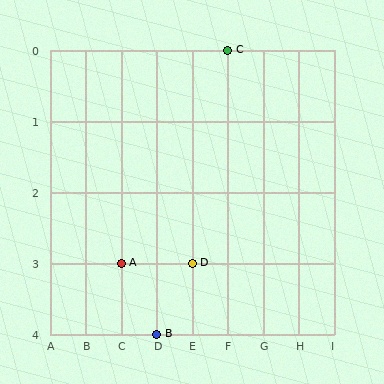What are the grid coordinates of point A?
Point A is at grid coordinates (C, 3).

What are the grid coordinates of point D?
Point D is at grid coordinates (E, 3).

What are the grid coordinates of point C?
Point C is at grid coordinates (F, 0).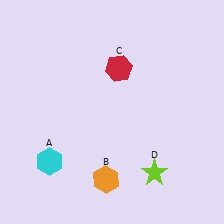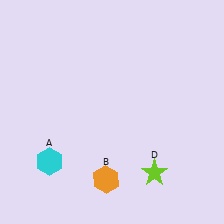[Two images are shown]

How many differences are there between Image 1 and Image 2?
There is 1 difference between the two images.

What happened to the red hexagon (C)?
The red hexagon (C) was removed in Image 2. It was in the top-right area of Image 1.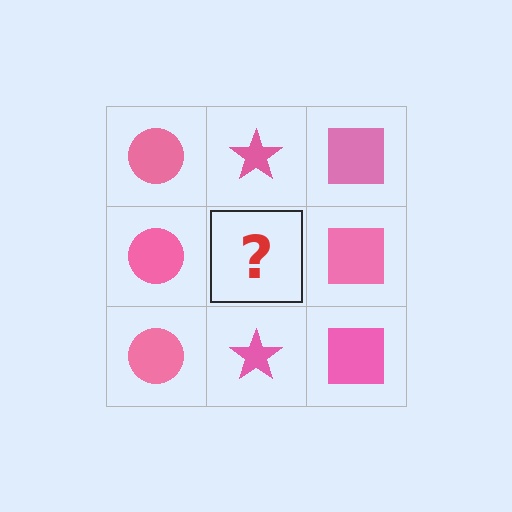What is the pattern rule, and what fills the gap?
The rule is that each column has a consistent shape. The gap should be filled with a pink star.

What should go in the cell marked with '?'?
The missing cell should contain a pink star.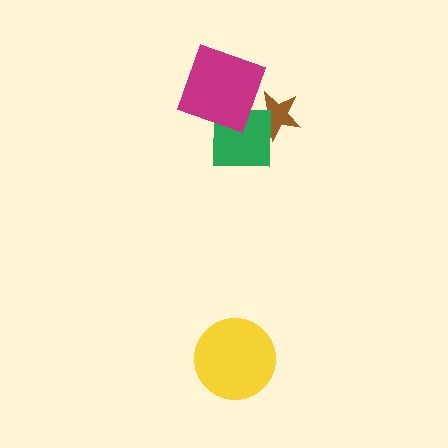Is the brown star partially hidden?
Yes, it is partially covered by another shape.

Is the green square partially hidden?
Yes, it is partially covered by another shape.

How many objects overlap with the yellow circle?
0 objects overlap with the yellow circle.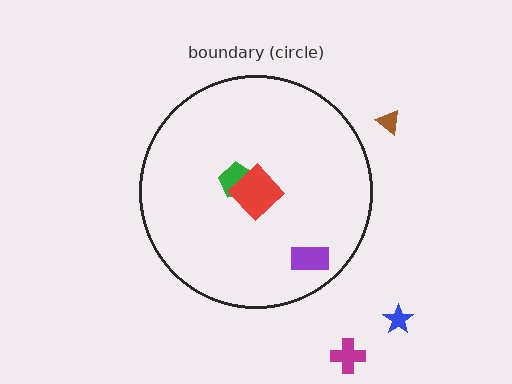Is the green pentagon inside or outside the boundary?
Inside.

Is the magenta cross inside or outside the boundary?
Outside.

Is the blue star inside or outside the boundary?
Outside.